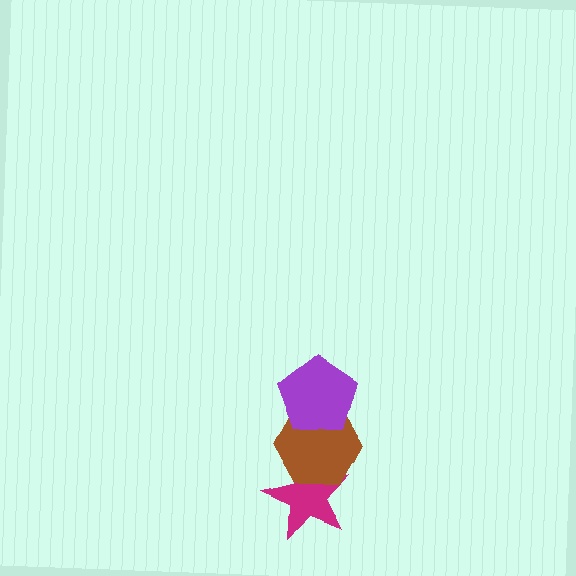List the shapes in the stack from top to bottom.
From top to bottom: the purple pentagon, the brown hexagon, the magenta star.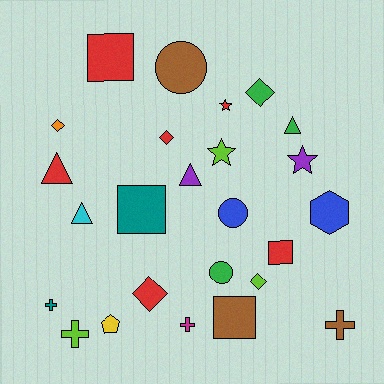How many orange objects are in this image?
There is 1 orange object.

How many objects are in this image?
There are 25 objects.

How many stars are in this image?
There are 3 stars.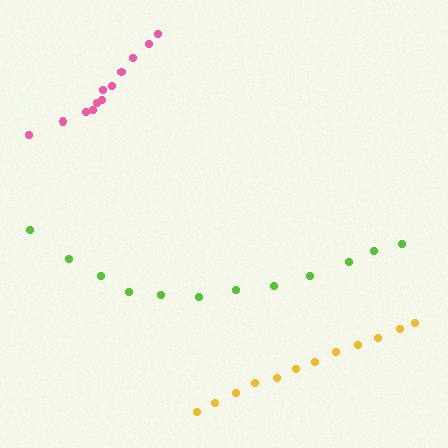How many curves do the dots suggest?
There are 3 distinct paths.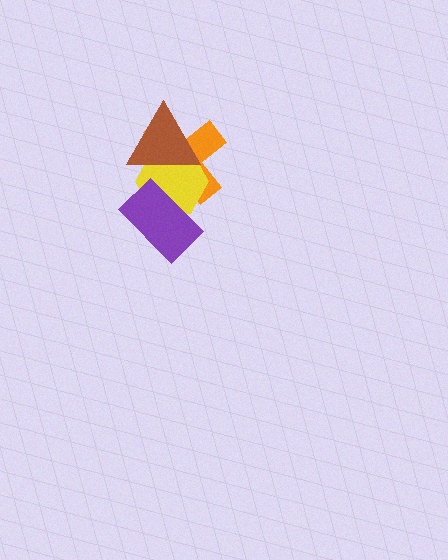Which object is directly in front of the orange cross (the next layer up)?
The yellow hexagon is directly in front of the orange cross.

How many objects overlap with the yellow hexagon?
3 objects overlap with the yellow hexagon.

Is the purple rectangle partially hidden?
No, no other shape covers it.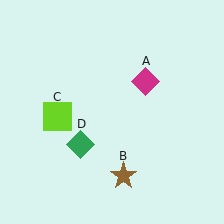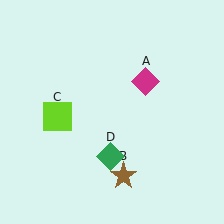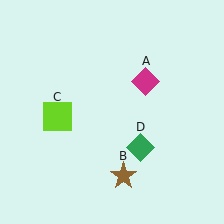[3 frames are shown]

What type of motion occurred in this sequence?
The green diamond (object D) rotated counterclockwise around the center of the scene.